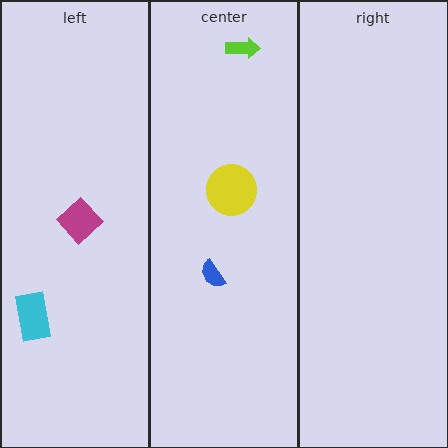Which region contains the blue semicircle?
The center region.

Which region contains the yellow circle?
The center region.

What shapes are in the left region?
The magenta diamond, the cyan rectangle.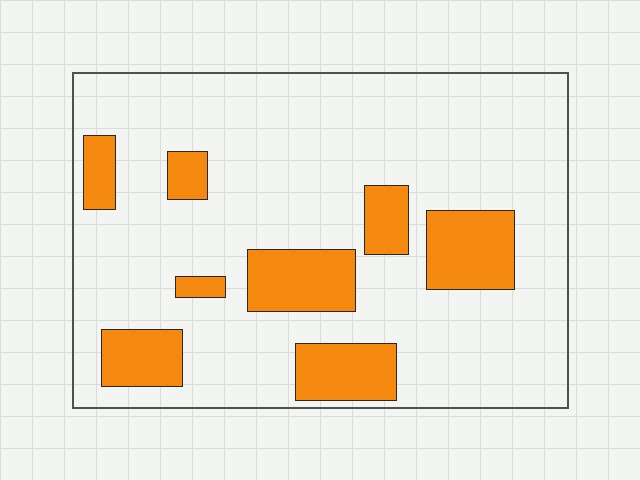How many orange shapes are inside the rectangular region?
8.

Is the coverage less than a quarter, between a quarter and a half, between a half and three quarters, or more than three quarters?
Less than a quarter.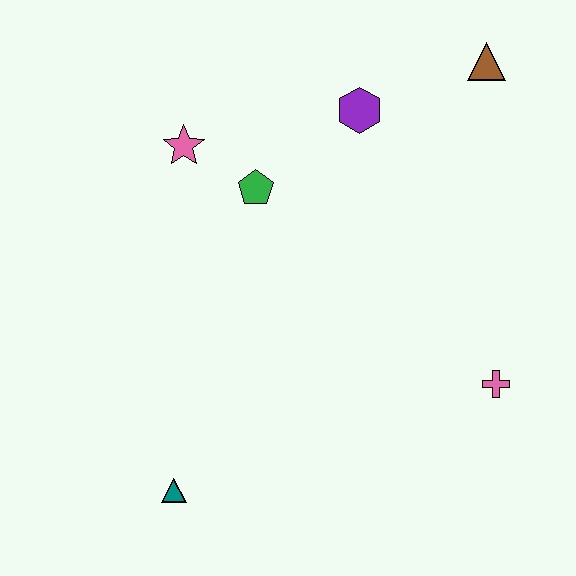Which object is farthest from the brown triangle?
The teal triangle is farthest from the brown triangle.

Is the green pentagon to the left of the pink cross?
Yes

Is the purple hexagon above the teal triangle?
Yes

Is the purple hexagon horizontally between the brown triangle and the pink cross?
No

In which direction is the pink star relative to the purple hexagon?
The pink star is to the left of the purple hexagon.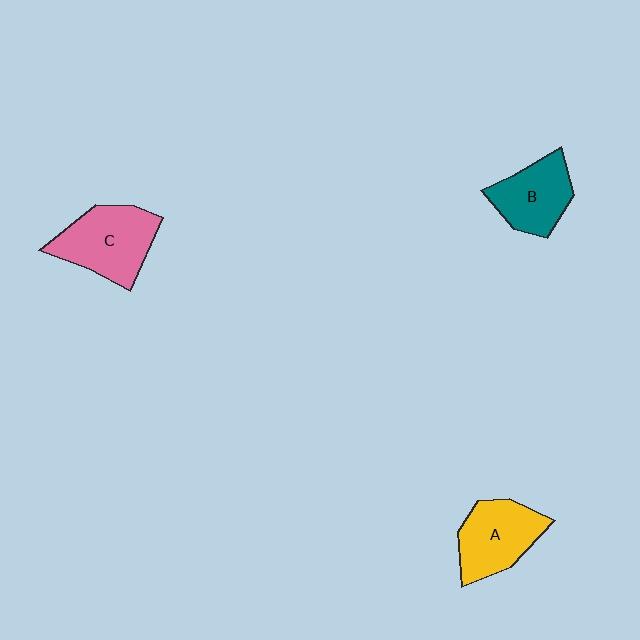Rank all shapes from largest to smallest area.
From largest to smallest: C (pink), A (yellow), B (teal).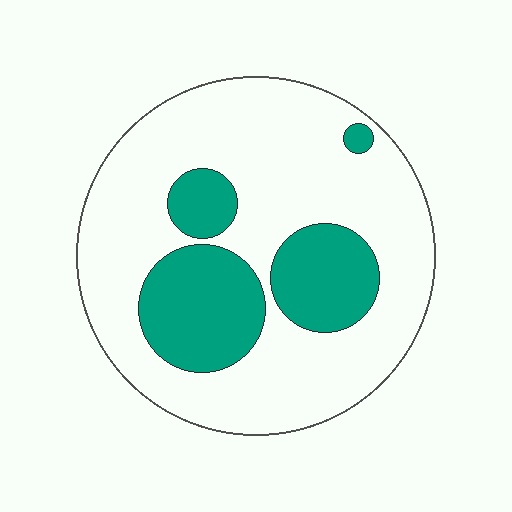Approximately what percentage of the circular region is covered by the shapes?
Approximately 25%.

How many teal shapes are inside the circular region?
4.